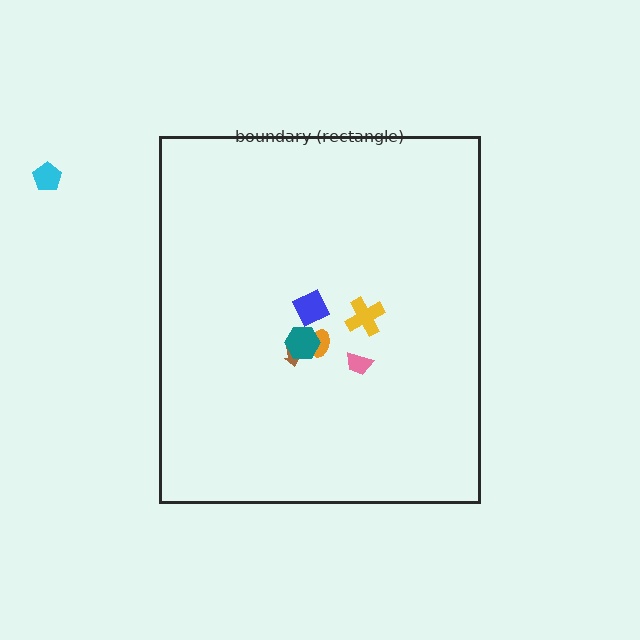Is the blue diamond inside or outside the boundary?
Inside.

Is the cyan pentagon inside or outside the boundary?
Outside.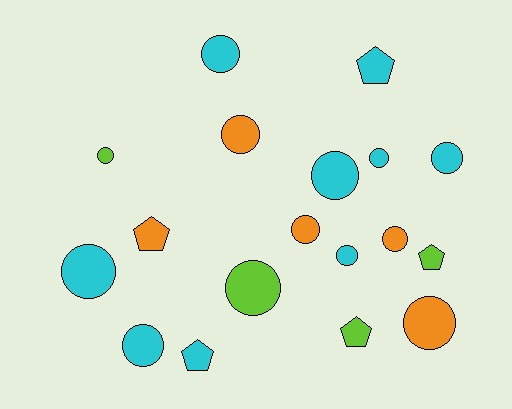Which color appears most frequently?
Cyan, with 9 objects.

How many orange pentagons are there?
There is 1 orange pentagon.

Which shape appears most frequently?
Circle, with 13 objects.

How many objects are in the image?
There are 18 objects.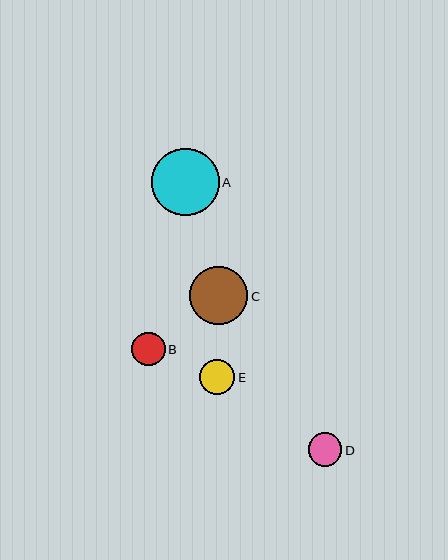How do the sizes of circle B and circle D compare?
Circle B and circle D are approximately the same size.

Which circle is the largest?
Circle A is the largest with a size of approximately 68 pixels.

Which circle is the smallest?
Circle D is the smallest with a size of approximately 33 pixels.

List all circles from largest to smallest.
From largest to smallest: A, C, E, B, D.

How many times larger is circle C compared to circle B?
Circle C is approximately 1.7 times the size of circle B.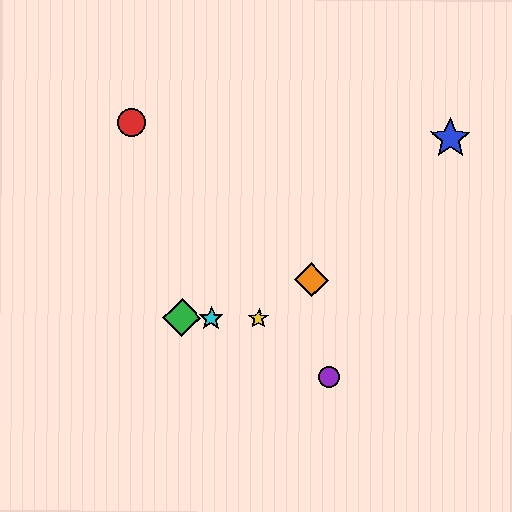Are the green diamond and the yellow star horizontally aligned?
Yes, both are at y≈318.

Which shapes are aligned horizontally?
The green diamond, the yellow star, the cyan star are aligned horizontally.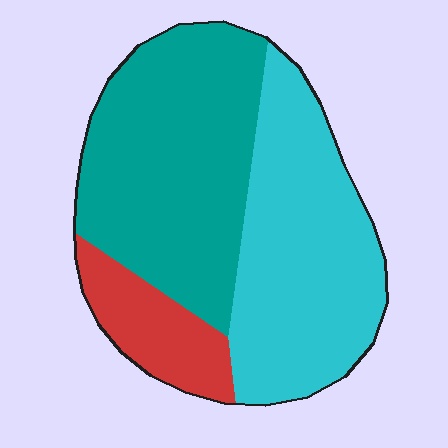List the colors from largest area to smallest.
From largest to smallest: teal, cyan, red.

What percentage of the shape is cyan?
Cyan covers 41% of the shape.